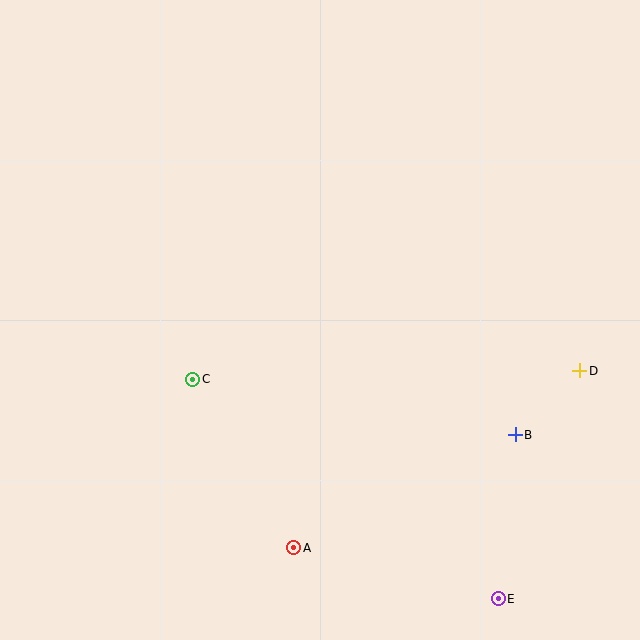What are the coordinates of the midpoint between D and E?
The midpoint between D and E is at (539, 485).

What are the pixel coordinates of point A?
Point A is at (294, 548).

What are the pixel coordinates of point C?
Point C is at (193, 379).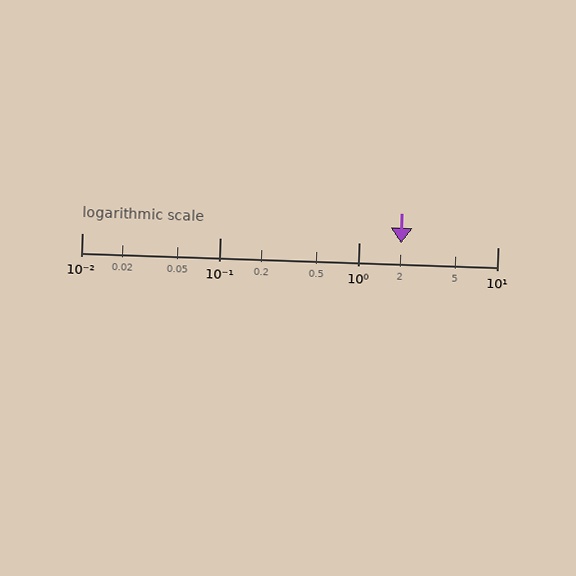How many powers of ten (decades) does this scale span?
The scale spans 3 decades, from 0.01 to 10.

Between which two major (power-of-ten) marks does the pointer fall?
The pointer is between 1 and 10.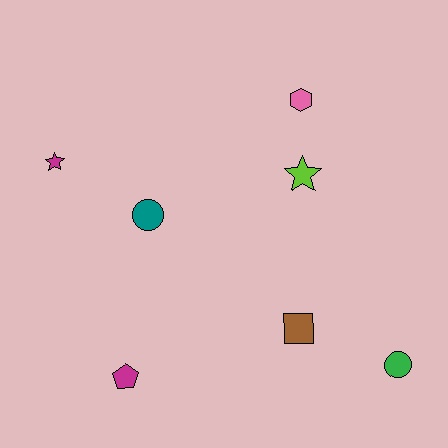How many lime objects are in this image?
There is 1 lime object.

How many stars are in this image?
There are 2 stars.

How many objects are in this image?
There are 7 objects.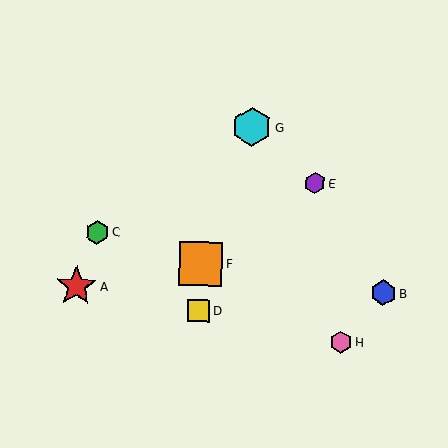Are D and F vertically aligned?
Yes, both are at x≈199.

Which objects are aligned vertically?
Objects D, F are aligned vertically.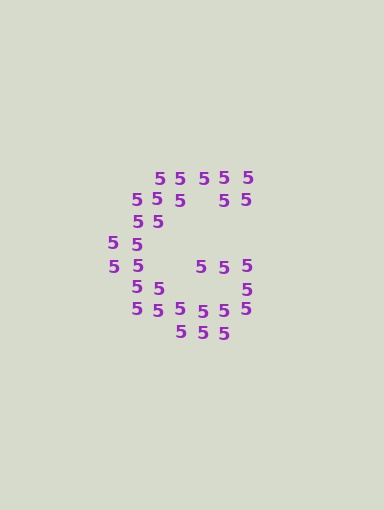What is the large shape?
The large shape is the letter G.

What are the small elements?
The small elements are digit 5's.